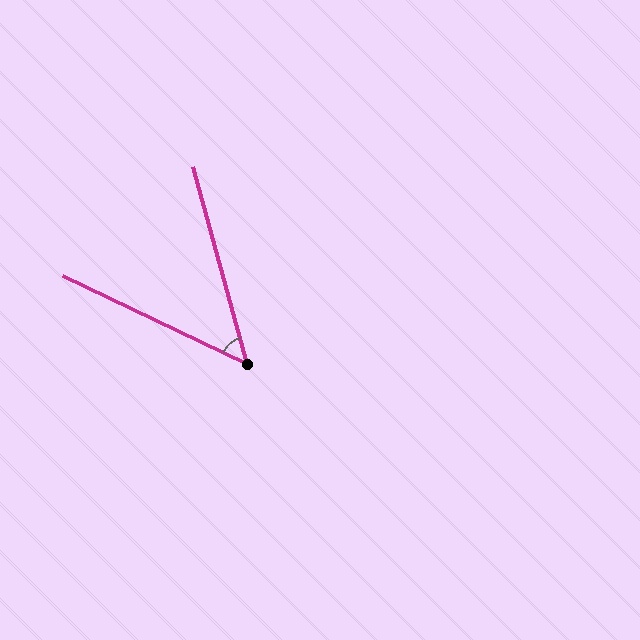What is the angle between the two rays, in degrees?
Approximately 49 degrees.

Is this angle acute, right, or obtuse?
It is acute.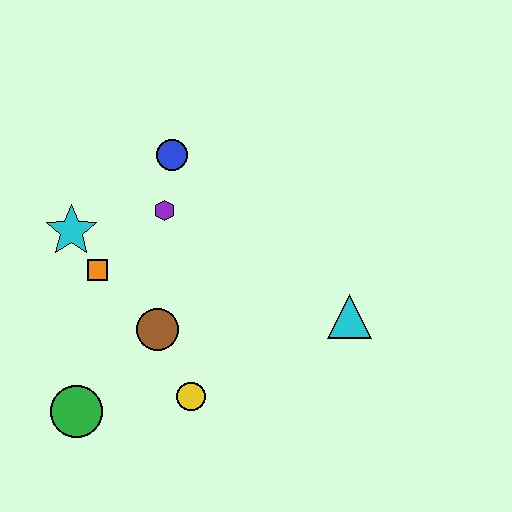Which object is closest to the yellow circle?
The brown circle is closest to the yellow circle.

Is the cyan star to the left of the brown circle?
Yes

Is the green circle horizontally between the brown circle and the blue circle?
No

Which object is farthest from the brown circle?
The cyan triangle is farthest from the brown circle.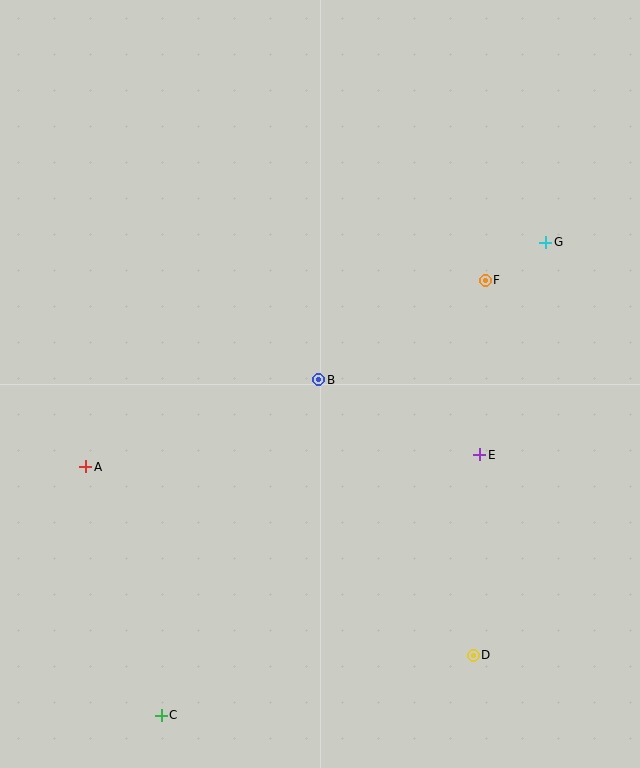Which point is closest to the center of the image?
Point B at (319, 380) is closest to the center.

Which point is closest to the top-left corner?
Point A is closest to the top-left corner.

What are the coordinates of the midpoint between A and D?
The midpoint between A and D is at (279, 561).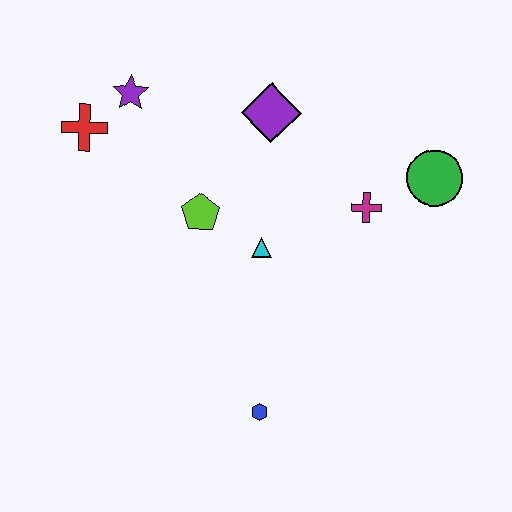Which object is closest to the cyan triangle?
The lime pentagon is closest to the cyan triangle.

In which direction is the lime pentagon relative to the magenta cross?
The lime pentagon is to the left of the magenta cross.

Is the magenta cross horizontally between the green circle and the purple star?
Yes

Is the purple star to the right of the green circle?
No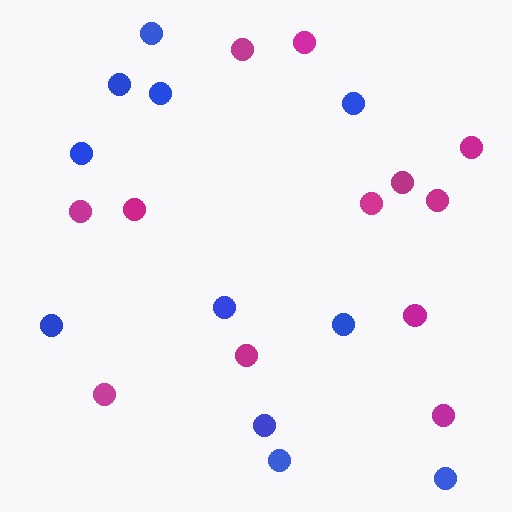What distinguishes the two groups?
There are 2 groups: one group of magenta circles (12) and one group of blue circles (11).